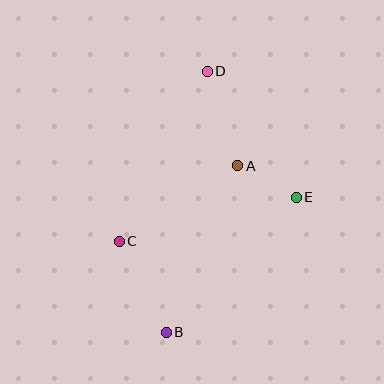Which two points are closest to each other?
Points A and E are closest to each other.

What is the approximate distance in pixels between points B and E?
The distance between B and E is approximately 188 pixels.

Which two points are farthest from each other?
Points B and D are farthest from each other.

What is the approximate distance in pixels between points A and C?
The distance between A and C is approximately 141 pixels.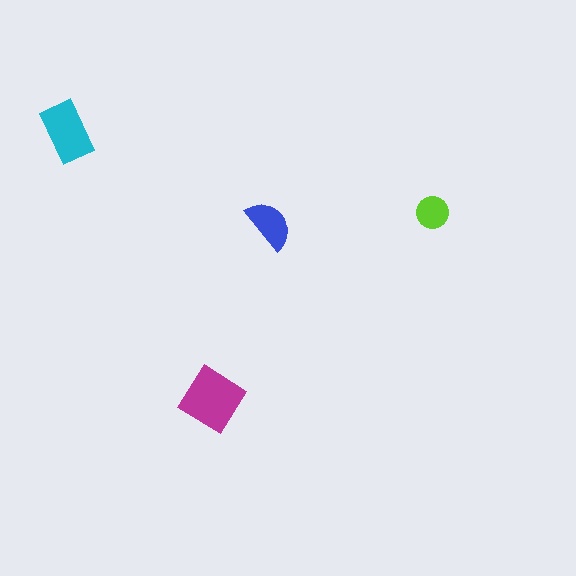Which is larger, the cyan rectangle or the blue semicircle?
The cyan rectangle.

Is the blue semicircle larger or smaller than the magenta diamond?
Smaller.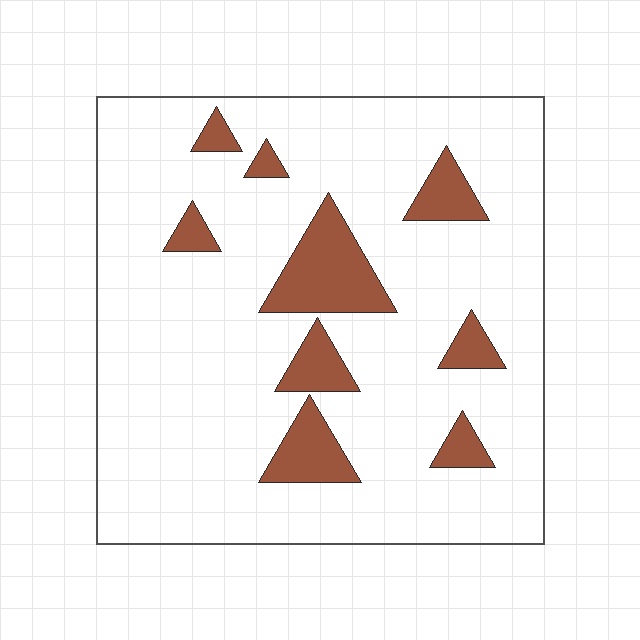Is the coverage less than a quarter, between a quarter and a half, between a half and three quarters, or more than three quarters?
Less than a quarter.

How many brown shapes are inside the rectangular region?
9.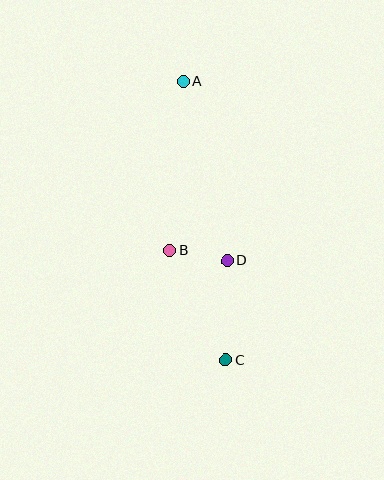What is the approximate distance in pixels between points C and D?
The distance between C and D is approximately 100 pixels.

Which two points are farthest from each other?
Points A and C are farthest from each other.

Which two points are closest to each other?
Points B and D are closest to each other.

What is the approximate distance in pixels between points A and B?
The distance between A and B is approximately 170 pixels.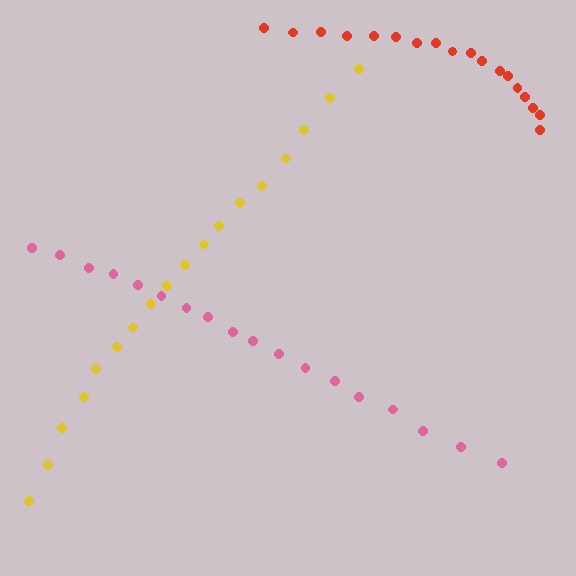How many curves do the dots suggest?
There are 3 distinct paths.